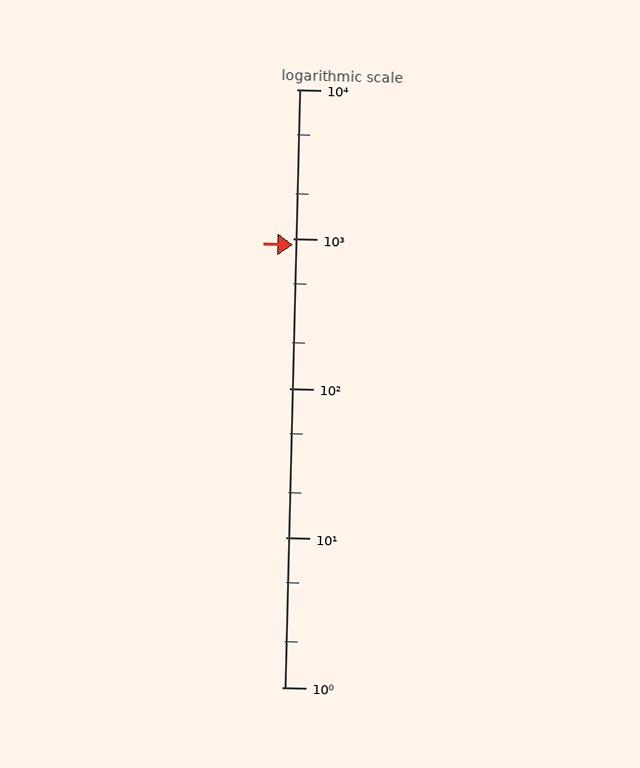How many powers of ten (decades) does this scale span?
The scale spans 4 decades, from 1 to 10000.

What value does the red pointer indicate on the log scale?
The pointer indicates approximately 910.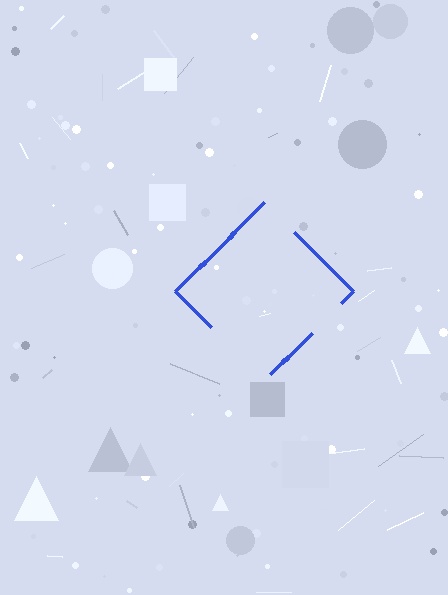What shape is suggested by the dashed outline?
The dashed outline suggests a diamond.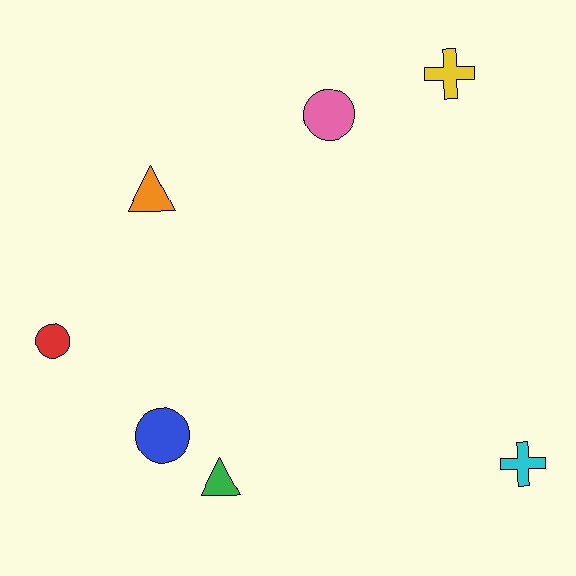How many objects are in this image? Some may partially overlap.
There are 7 objects.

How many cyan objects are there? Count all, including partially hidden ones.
There is 1 cyan object.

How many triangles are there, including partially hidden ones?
There are 2 triangles.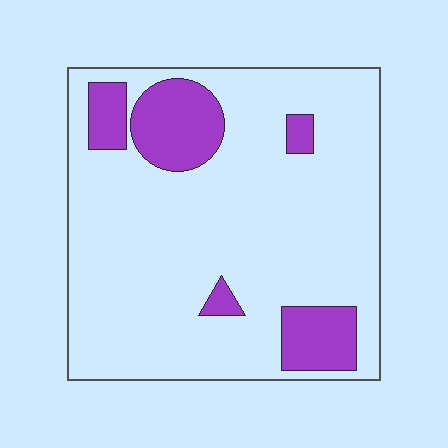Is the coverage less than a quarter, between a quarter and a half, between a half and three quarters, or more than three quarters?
Less than a quarter.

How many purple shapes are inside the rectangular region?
5.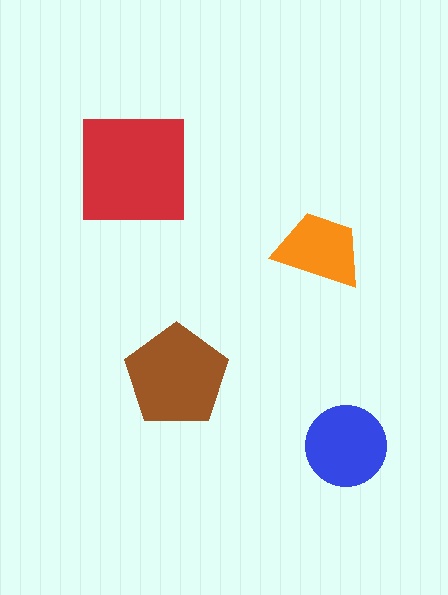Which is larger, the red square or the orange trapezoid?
The red square.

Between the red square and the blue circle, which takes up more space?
The red square.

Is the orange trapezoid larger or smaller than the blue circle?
Smaller.